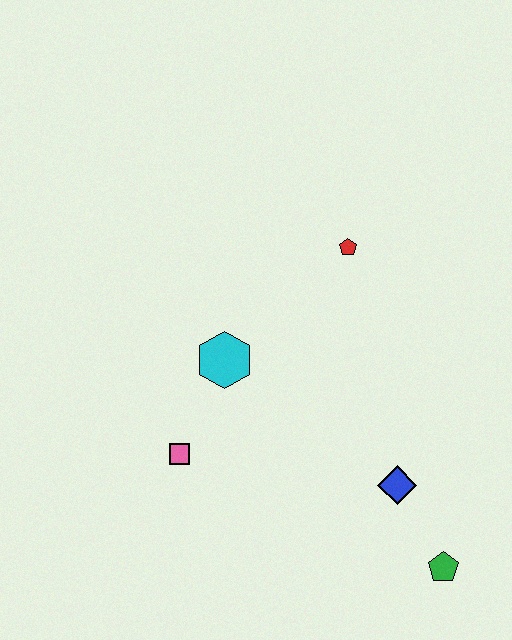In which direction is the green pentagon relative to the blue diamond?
The green pentagon is below the blue diamond.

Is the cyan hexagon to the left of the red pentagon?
Yes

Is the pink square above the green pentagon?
Yes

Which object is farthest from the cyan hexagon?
The green pentagon is farthest from the cyan hexagon.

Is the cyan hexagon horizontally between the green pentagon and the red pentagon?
No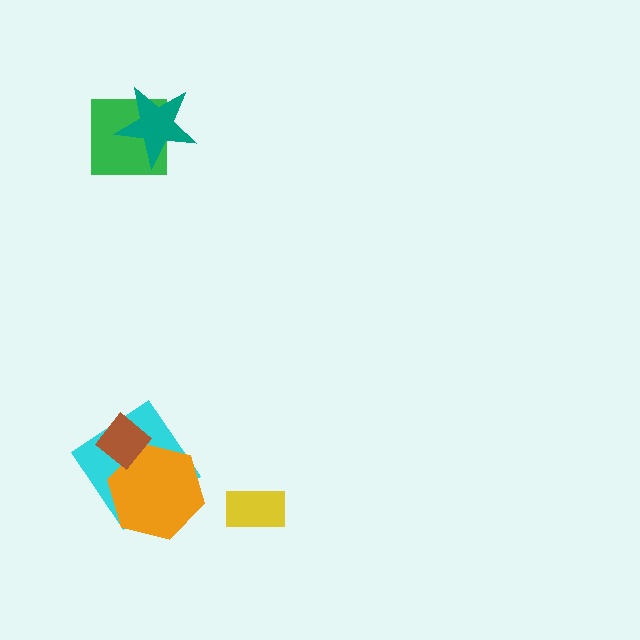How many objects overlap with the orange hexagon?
2 objects overlap with the orange hexagon.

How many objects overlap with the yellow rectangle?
0 objects overlap with the yellow rectangle.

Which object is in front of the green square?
The teal star is in front of the green square.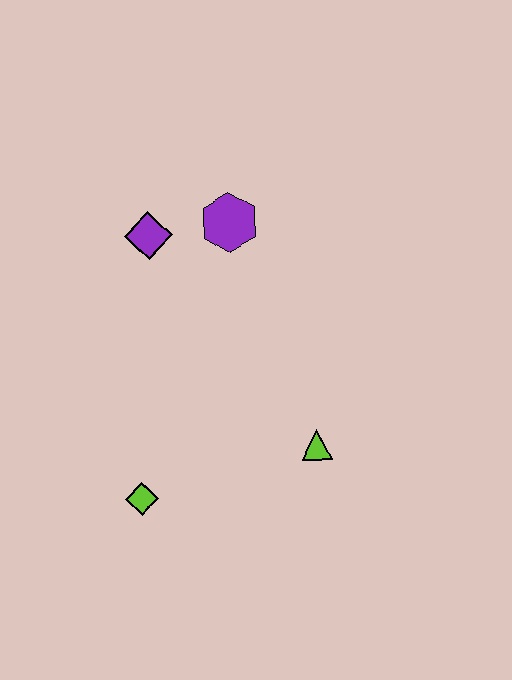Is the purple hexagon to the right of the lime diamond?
Yes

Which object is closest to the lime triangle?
The lime diamond is closest to the lime triangle.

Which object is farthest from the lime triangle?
The purple diamond is farthest from the lime triangle.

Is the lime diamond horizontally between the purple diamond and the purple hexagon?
No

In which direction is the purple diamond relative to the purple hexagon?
The purple diamond is to the left of the purple hexagon.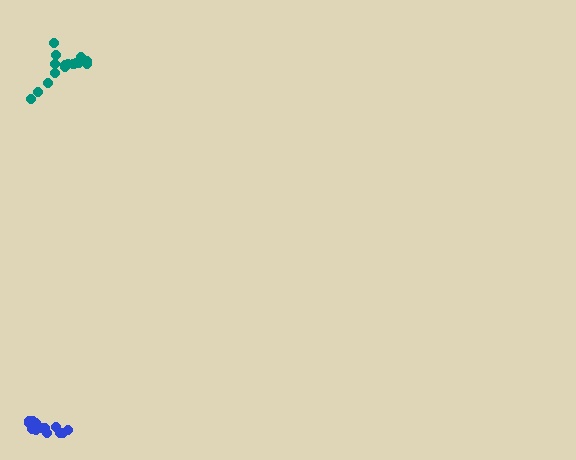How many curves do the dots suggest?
There are 2 distinct paths.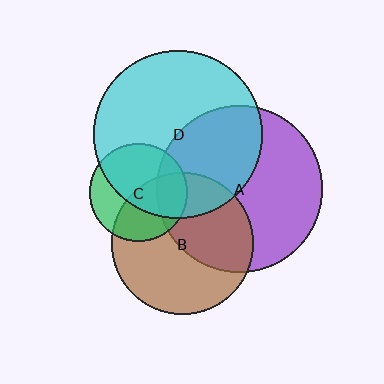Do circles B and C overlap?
Yes.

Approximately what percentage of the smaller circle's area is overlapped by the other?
Approximately 45%.